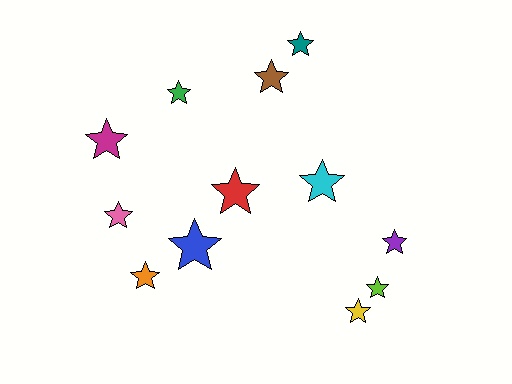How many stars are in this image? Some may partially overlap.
There are 12 stars.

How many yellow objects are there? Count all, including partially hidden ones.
There is 1 yellow object.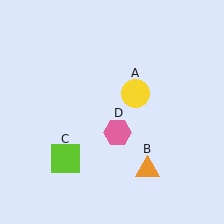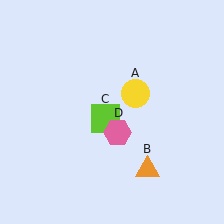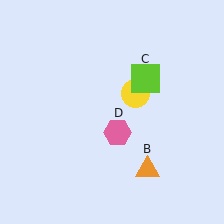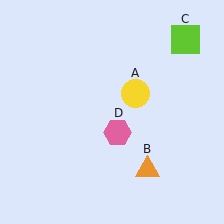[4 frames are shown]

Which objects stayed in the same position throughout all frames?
Yellow circle (object A) and orange triangle (object B) and pink hexagon (object D) remained stationary.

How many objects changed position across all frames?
1 object changed position: lime square (object C).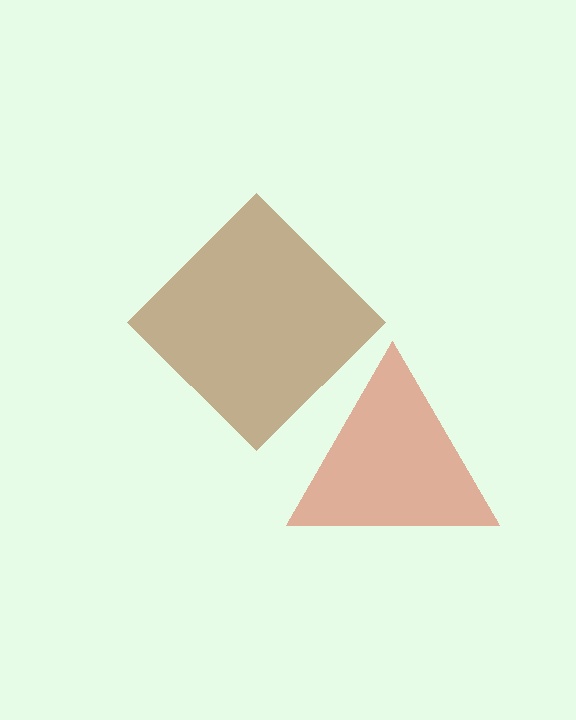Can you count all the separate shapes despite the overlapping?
Yes, there are 2 separate shapes.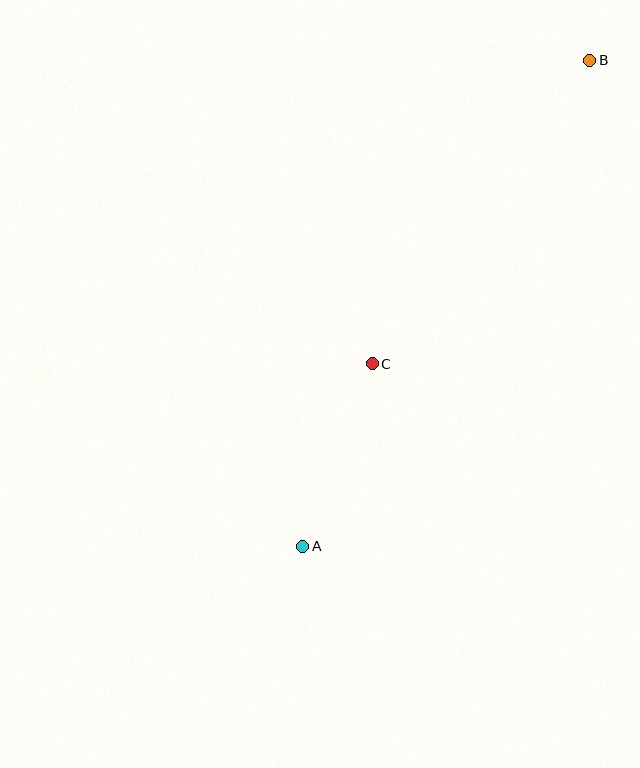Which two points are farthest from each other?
Points A and B are farthest from each other.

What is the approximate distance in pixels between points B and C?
The distance between B and C is approximately 373 pixels.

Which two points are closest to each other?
Points A and C are closest to each other.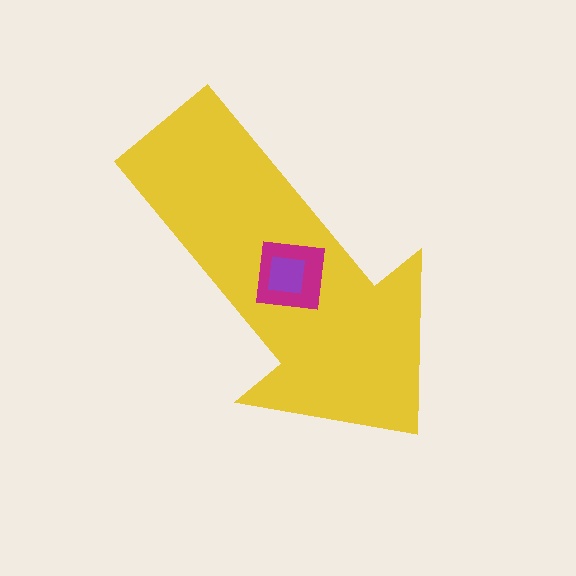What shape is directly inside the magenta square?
The purple square.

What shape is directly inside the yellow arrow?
The magenta square.